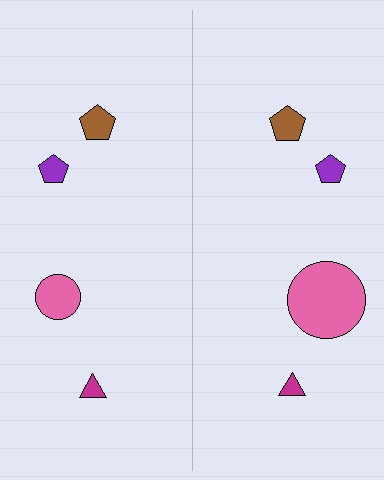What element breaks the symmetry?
The pink circle on the right side has a different size than its mirror counterpart.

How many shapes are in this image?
There are 8 shapes in this image.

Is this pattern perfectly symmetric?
No, the pattern is not perfectly symmetric. The pink circle on the right side has a different size than its mirror counterpart.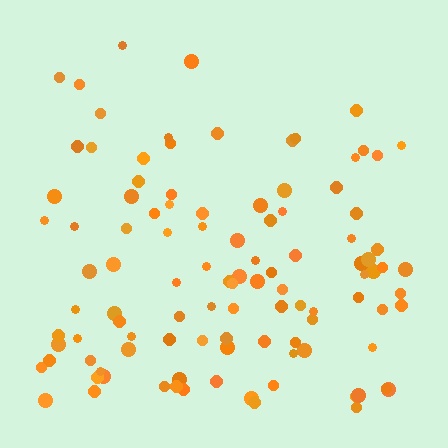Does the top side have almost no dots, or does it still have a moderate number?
Still a moderate number, just noticeably fewer than the bottom.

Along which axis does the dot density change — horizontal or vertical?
Vertical.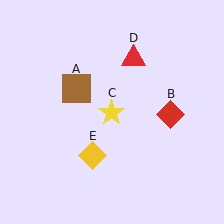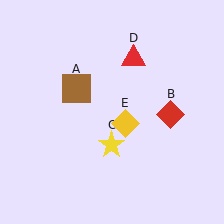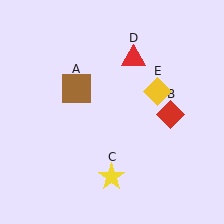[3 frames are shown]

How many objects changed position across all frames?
2 objects changed position: yellow star (object C), yellow diamond (object E).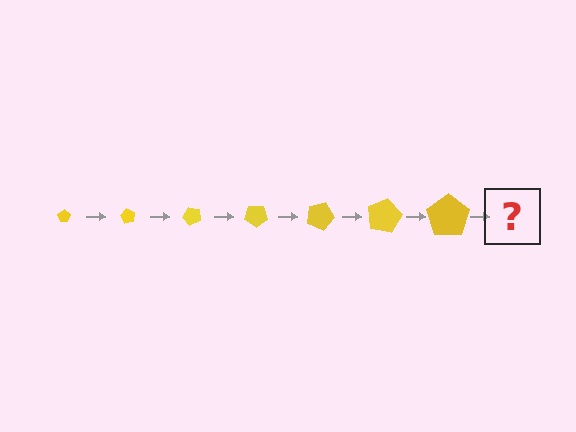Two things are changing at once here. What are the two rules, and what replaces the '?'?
The two rules are that the pentagon grows larger each step and it rotates 60 degrees each step. The '?' should be a pentagon, larger than the previous one and rotated 420 degrees from the start.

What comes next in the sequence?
The next element should be a pentagon, larger than the previous one and rotated 420 degrees from the start.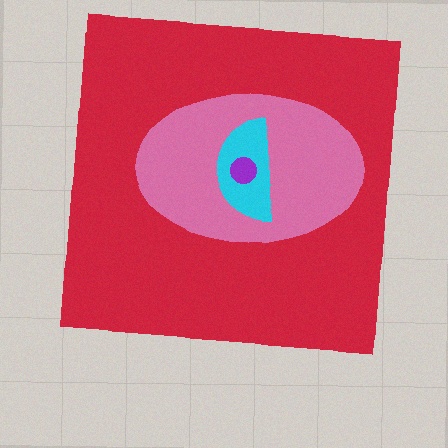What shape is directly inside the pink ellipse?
The cyan semicircle.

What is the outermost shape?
The red square.